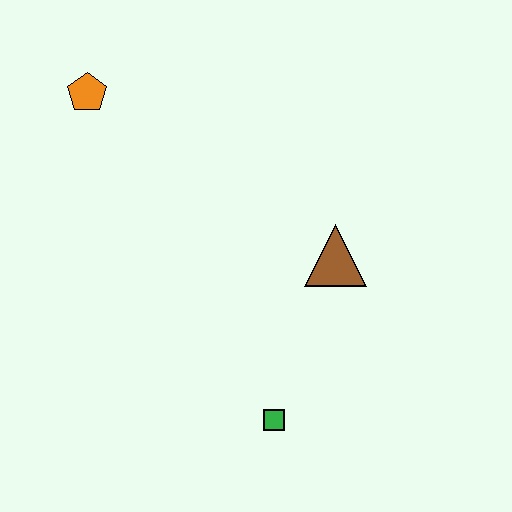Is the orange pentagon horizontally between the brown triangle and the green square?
No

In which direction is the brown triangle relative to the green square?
The brown triangle is above the green square.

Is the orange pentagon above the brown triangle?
Yes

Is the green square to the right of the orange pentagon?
Yes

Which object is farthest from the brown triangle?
The orange pentagon is farthest from the brown triangle.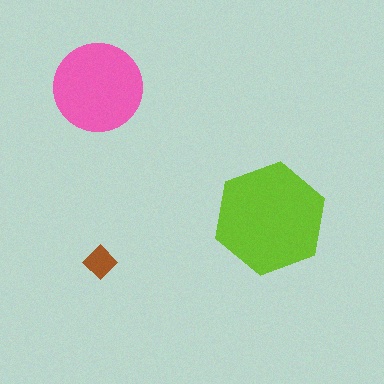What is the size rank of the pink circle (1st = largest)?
2nd.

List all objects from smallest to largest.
The brown diamond, the pink circle, the lime hexagon.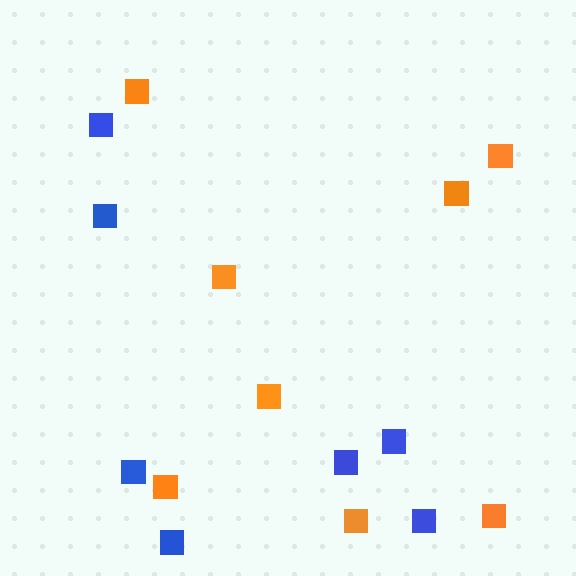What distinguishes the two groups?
There are 2 groups: one group of blue squares (7) and one group of orange squares (8).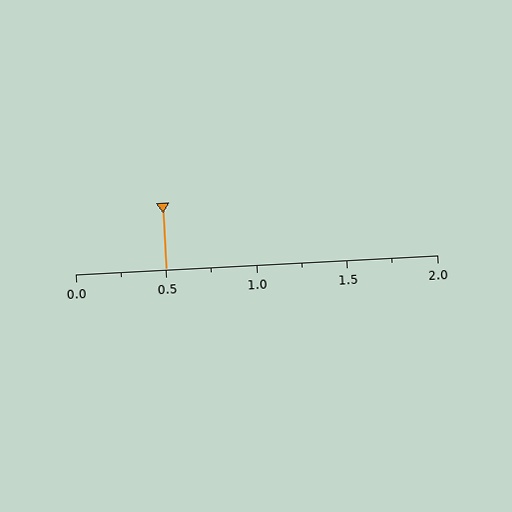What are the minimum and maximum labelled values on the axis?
The axis runs from 0.0 to 2.0.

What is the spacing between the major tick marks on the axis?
The major ticks are spaced 0.5 apart.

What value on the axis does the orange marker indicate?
The marker indicates approximately 0.5.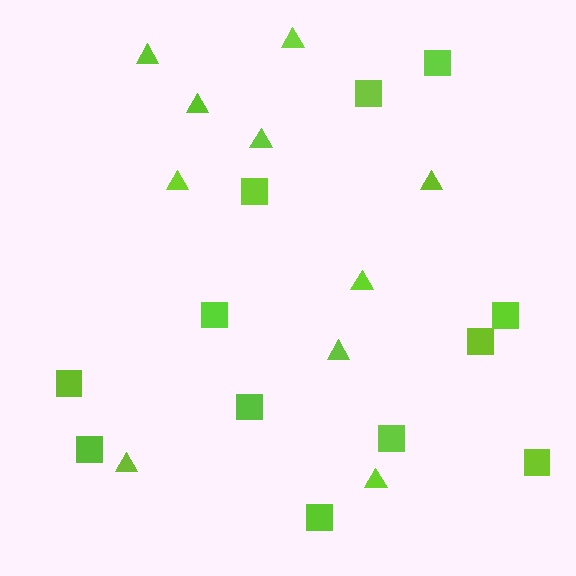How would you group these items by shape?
There are 2 groups: one group of squares (12) and one group of triangles (10).